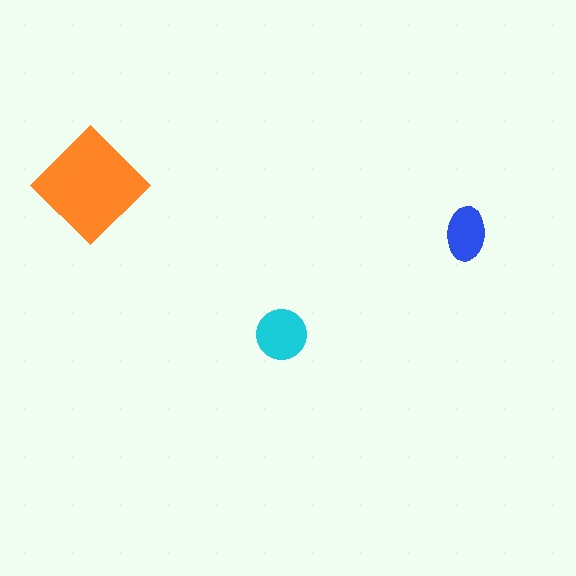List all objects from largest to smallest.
The orange diamond, the cyan circle, the blue ellipse.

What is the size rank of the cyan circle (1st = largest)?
2nd.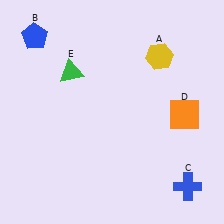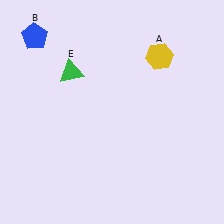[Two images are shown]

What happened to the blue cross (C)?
The blue cross (C) was removed in Image 2. It was in the bottom-right area of Image 1.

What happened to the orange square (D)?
The orange square (D) was removed in Image 2. It was in the bottom-right area of Image 1.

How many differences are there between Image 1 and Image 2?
There are 2 differences between the two images.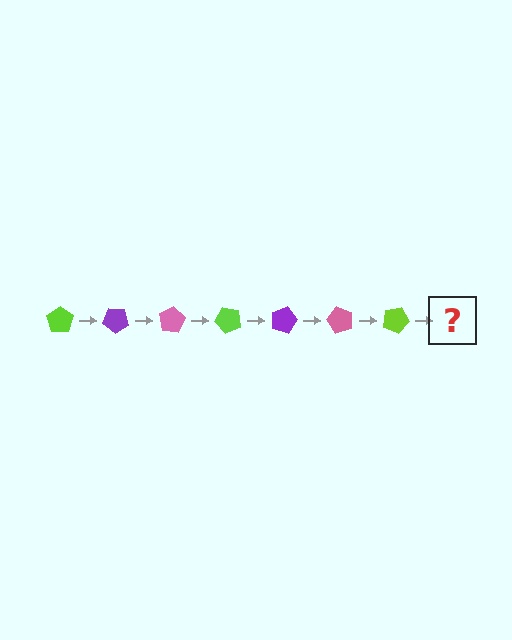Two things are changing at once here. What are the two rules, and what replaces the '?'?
The two rules are that it rotates 40 degrees each step and the color cycles through lime, purple, and pink. The '?' should be a purple pentagon, rotated 280 degrees from the start.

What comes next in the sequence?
The next element should be a purple pentagon, rotated 280 degrees from the start.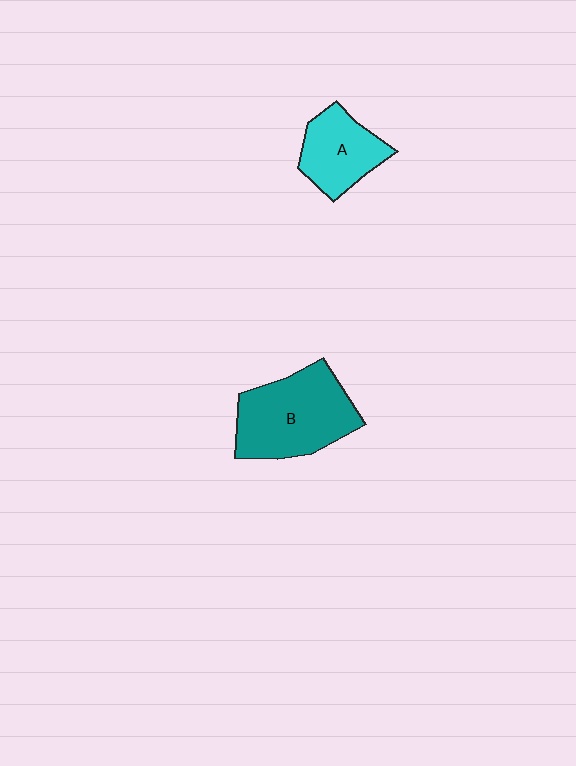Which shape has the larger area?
Shape B (teal).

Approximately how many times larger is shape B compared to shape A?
Approximately 1.6 times.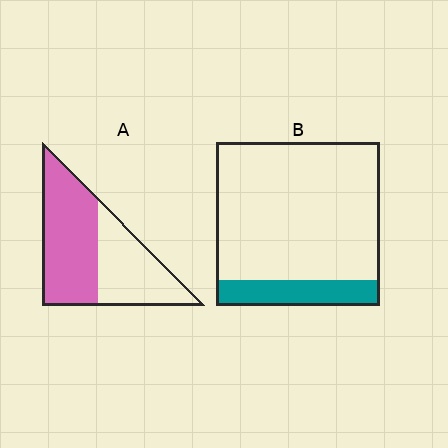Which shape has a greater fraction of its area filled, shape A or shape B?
Shape A.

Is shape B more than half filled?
No.